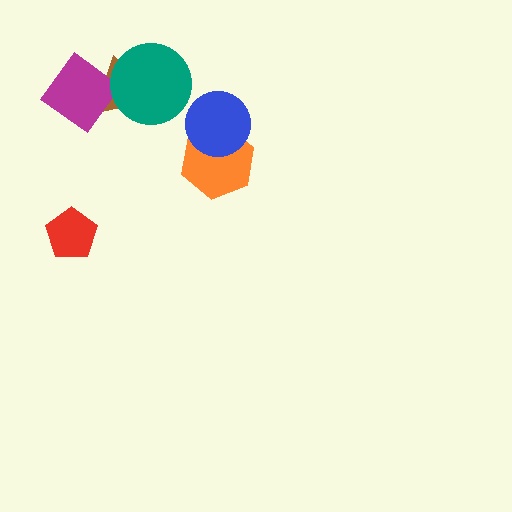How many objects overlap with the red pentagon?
0 objects overlap with the red pentagon.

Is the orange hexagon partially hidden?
Yes, it is partially covered by another shape.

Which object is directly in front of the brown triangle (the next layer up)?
The magenta diamond is directly in front of the brown triangle.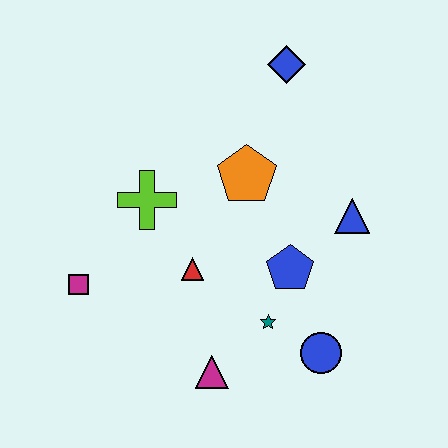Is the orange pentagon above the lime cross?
Yes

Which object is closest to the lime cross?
The red triangle is closest to the lime cross.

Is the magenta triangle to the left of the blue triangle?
Yes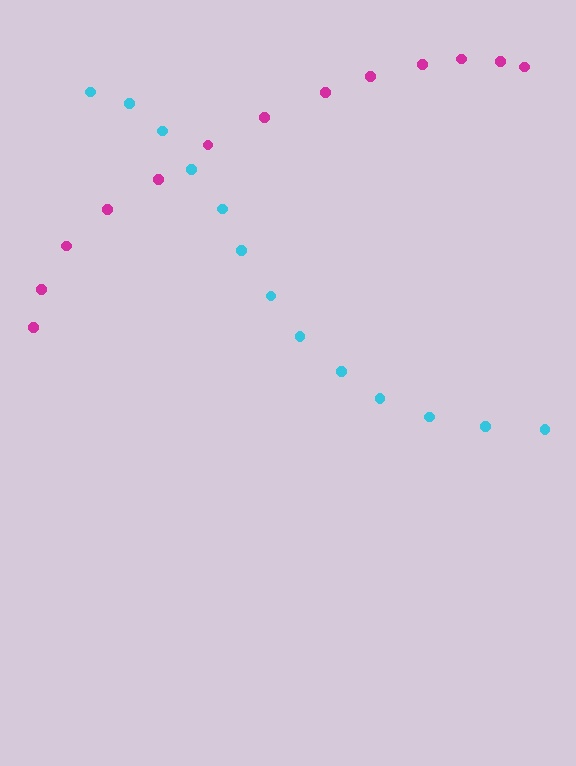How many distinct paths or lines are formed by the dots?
There are 2 distinct paths.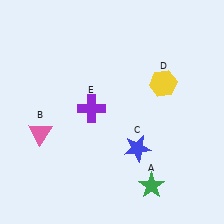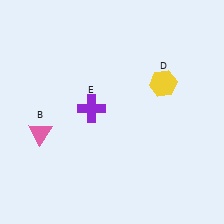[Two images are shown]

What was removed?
The green star (A), the blue star (C) were removed in Image 2.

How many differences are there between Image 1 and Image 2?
There are 2 differences between the two images.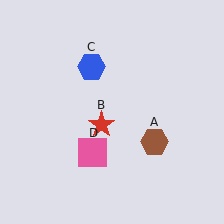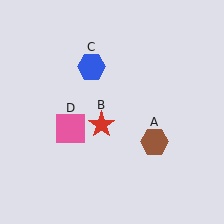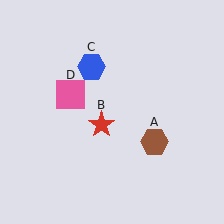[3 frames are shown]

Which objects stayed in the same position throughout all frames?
Brown hexagon (object A) and red star (object B) and blue hexagon (object C) remained stationary.